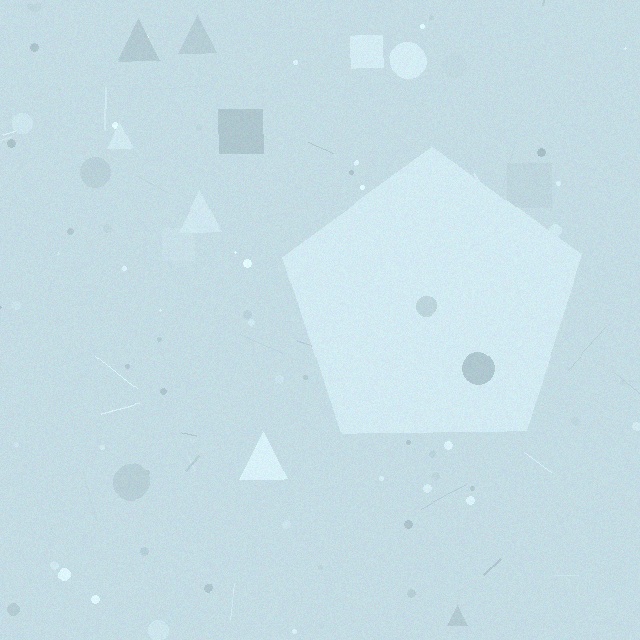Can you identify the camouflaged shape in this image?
The camouflaged shape is a pentagon.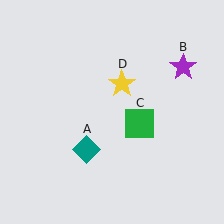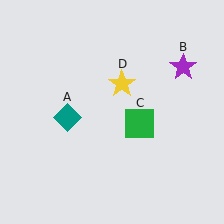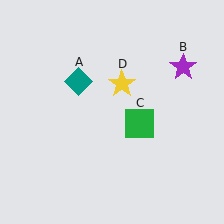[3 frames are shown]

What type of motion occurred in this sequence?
The teal diamond (object A) rotated clockwise around the center of the scene.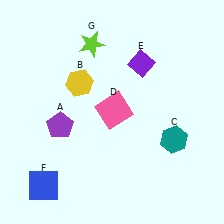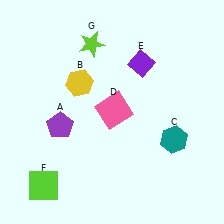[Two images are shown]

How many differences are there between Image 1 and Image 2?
There is 1 difference between the two images.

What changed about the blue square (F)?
In Image 1, F is blue. In Image 2, it changed to lime.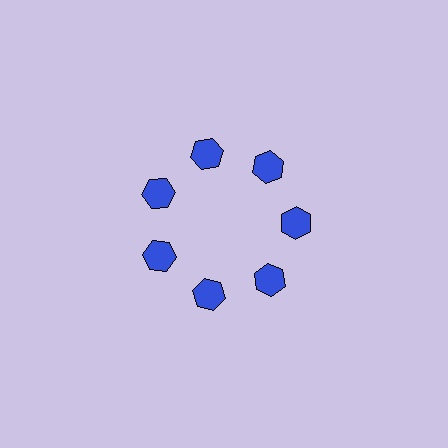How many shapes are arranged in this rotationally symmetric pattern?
There are 7 shapes, arranged in 7 groups of 1.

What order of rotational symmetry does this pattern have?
This pattern has 7-fold rotational symmetry.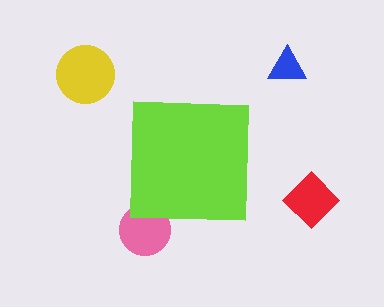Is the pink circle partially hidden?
Yes, the pink circle is partially hidden behind the lime square.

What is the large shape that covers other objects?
A lime square.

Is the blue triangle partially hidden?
No, the blue triangle is fully visible.